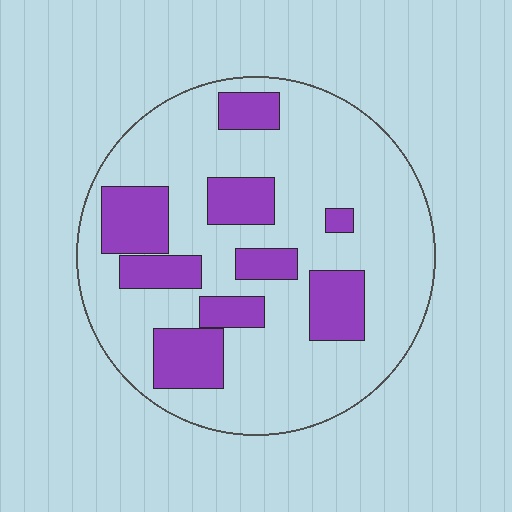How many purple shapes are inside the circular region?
9.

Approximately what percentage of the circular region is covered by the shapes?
Approximately 25%.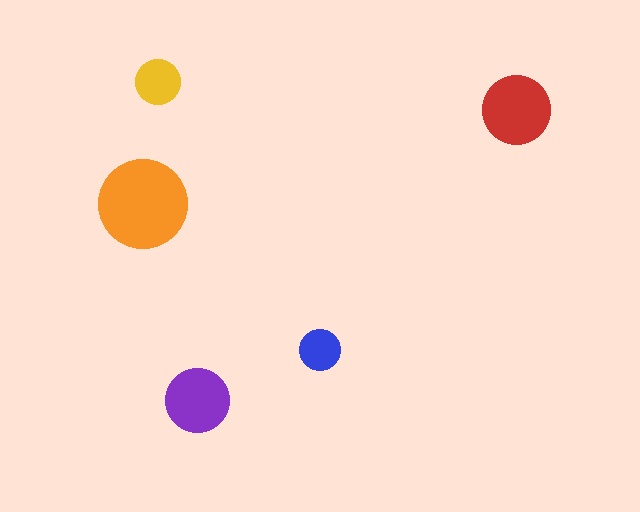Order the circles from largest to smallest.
the orange one, the red one, the purple one, the yellow one, the blue one.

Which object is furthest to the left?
The orange circle is leftmost.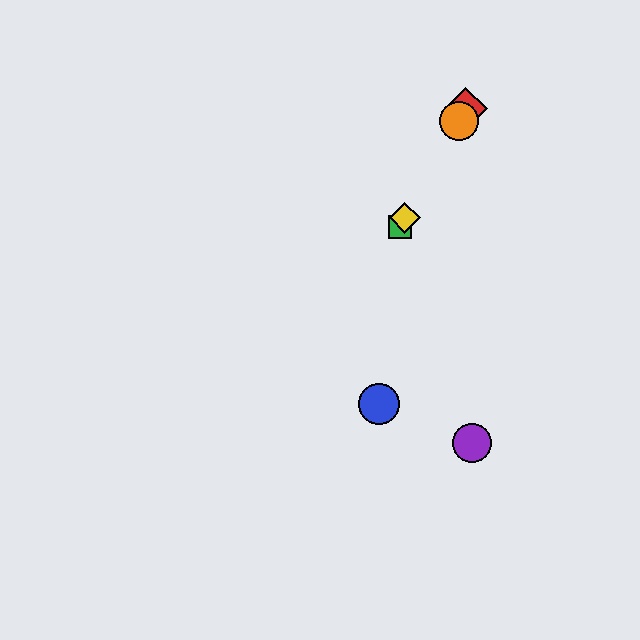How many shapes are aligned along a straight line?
4 shapes (the red diamond, the green square, the yellow diamond, the orange circle) are aligned along a straight line.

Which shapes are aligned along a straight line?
The red diamond, the green square, the yellow diamond, the orange circle are aligned along a straight line.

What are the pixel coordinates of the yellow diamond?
The yellow diamond is at (405, 218).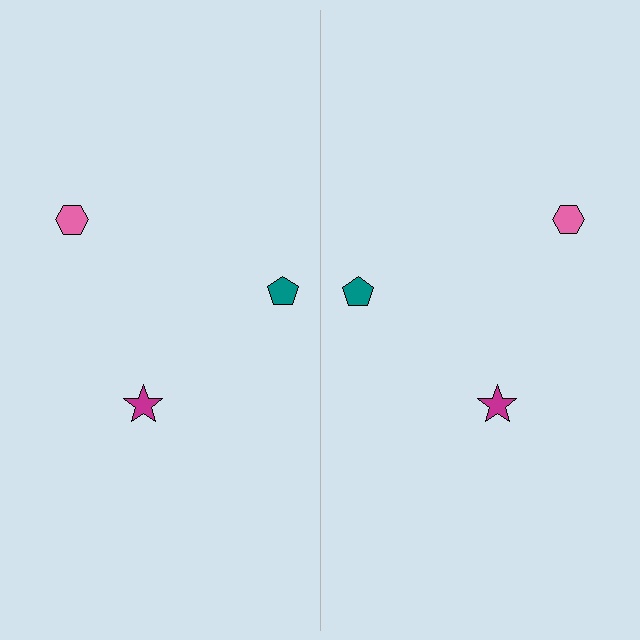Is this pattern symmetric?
Yes, this pattern has bilateral (reflection) symmetry.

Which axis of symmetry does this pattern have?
The pattern has a vertical axis of symmetry running through the center of the image.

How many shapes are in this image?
There are 6 shapes in this image.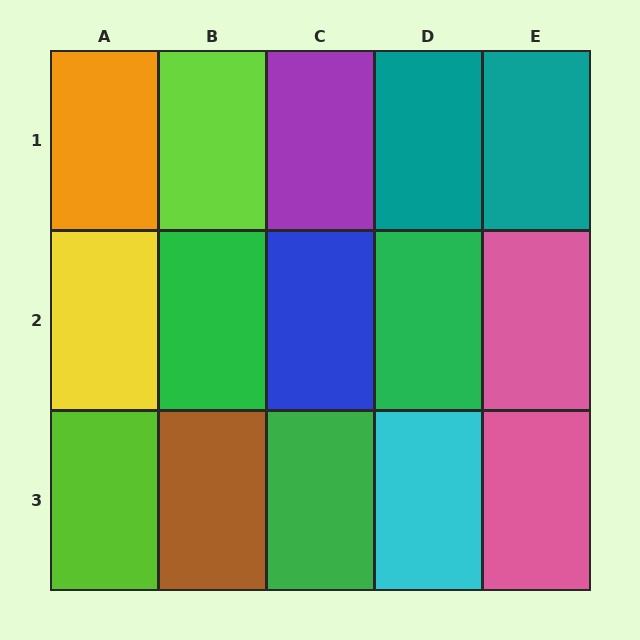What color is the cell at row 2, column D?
Green.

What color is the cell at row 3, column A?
Lime.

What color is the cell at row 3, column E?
Pink.